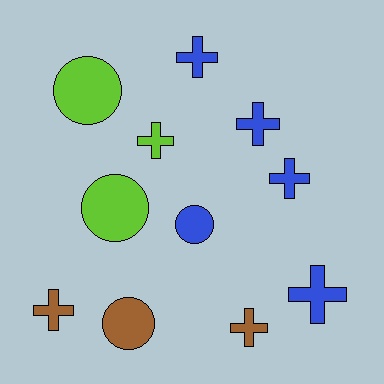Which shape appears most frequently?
Cross, with 7 objects.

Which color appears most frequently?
Blue, with 5 objects.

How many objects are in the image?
There are 11 objects.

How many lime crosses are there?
There is 1 lime cross.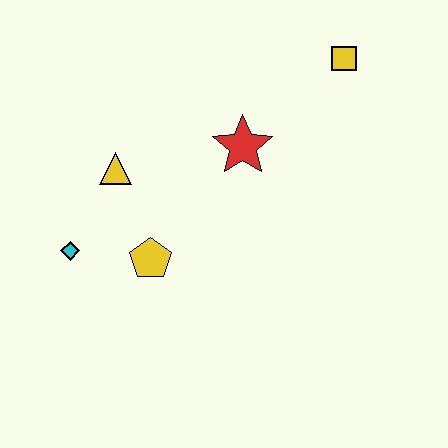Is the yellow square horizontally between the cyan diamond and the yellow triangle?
No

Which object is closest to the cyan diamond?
The yellow pentagon is closest to the cyan diamond.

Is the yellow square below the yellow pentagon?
No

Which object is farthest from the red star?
The cyan diamond is farthest from the red star.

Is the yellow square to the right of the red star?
Yes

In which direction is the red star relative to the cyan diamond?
The red star is to the right of the cyan diamond.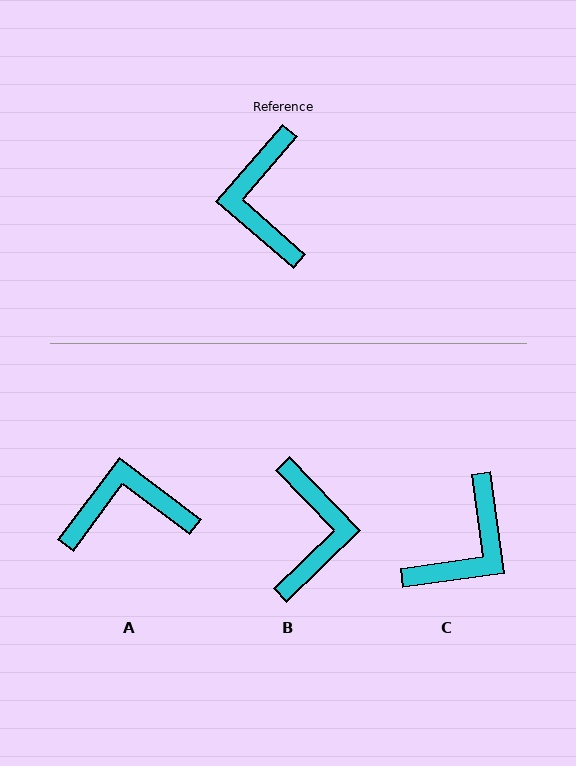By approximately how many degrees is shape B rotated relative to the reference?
Approximately 175 degrees counter-clockwise.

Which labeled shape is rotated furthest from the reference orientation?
B, about 175 degrees away.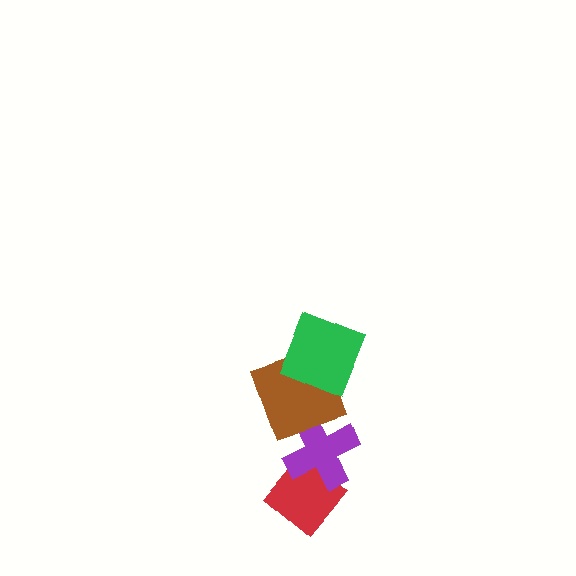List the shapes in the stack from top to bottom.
From top to bottom: the green square, the brown square, the purple cross, the red diamond.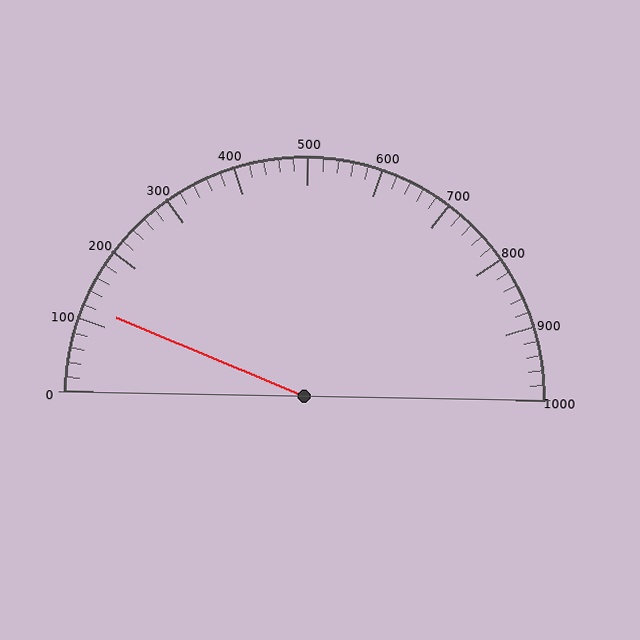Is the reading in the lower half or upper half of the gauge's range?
The reading is in the lower half of the range (0 to 1000).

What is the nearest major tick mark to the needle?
The nearest major tick mark is 100.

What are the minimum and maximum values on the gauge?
The gauge ranges from 0 to 1000.